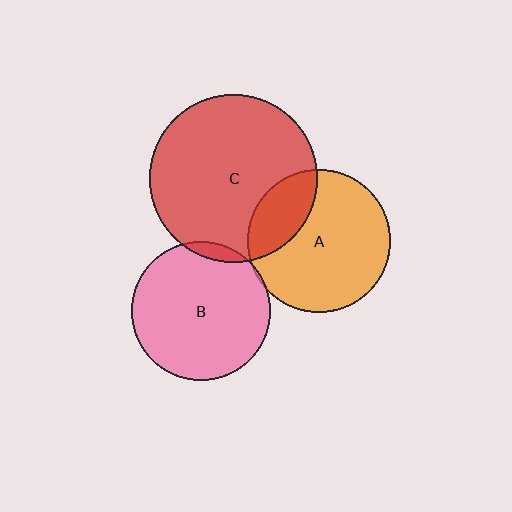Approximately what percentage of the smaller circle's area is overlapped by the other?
Approximately 25%.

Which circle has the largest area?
Circle C (red).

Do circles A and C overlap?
Yes.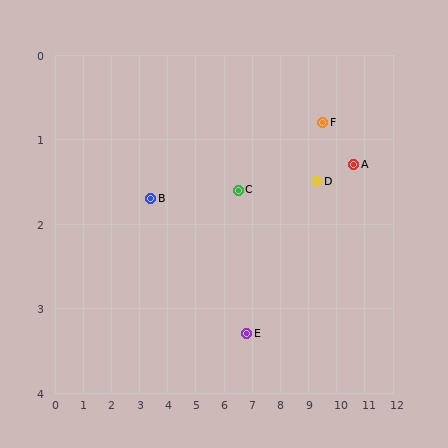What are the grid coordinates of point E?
Point E is at approximately (6.8, 3.3).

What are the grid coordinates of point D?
Point D is at approximately (9.3, 1.5).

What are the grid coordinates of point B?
Point B is at approximately (3.4, 1.7).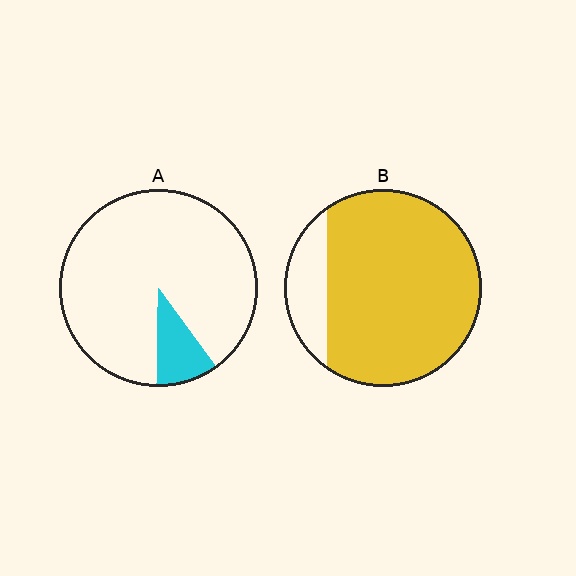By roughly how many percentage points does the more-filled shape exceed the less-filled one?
By roughly 75 percentage points (B over A).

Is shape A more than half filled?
No.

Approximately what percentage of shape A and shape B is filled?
A is approximately 10% and B is approximately 85%.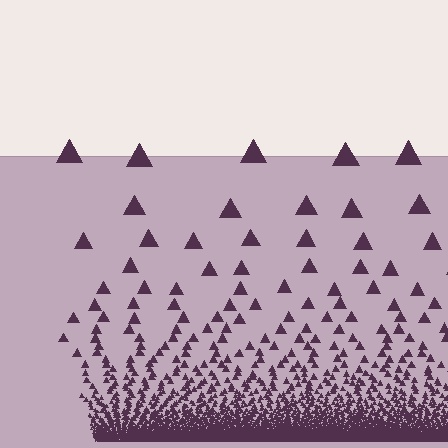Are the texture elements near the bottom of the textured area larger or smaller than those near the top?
Smaller. The gradient is inverted — elements near the bottom are smaller and denser.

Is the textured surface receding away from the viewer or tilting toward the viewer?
The surface appears to tilt toward the viewer. Texture elements get larger and sparser toward the top.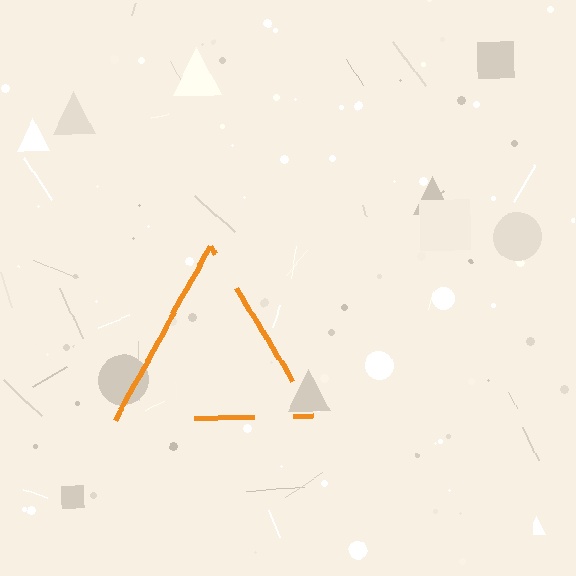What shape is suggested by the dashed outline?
The dashed outline suggests a triangle.